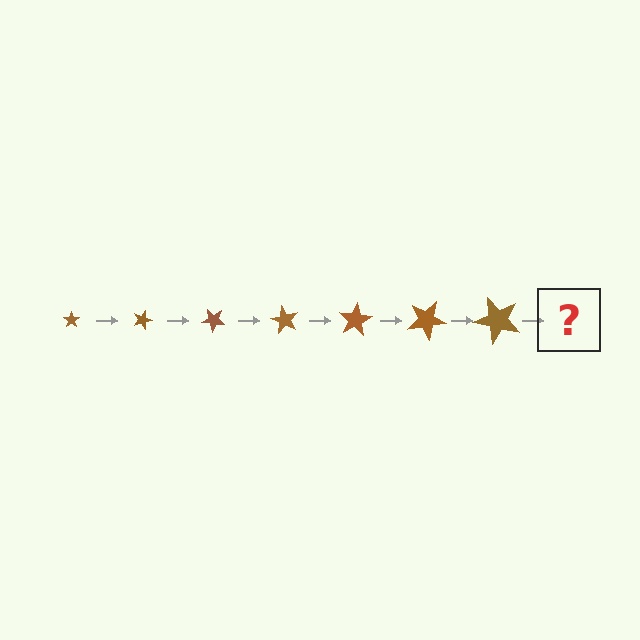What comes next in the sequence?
The next element should be a star, larger than the previous one and rotated 140 degrees from the start.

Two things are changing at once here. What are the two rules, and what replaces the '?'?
The two rules are that the star grows larger each step and it rotates 20 degrees each step. The '?' should be a star, larger than the previous one and rotated 140 degrees from the start.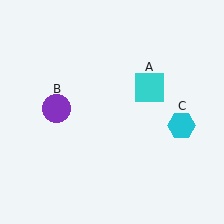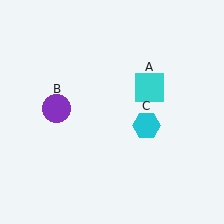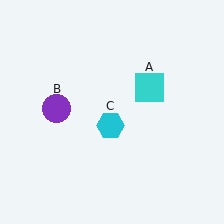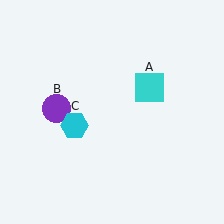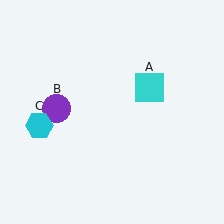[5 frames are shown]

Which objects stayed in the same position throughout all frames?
Cyan square (object A) and purple circle (object B) remained stationary.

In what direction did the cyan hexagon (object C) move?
The cyan hexagon (object C) moved left.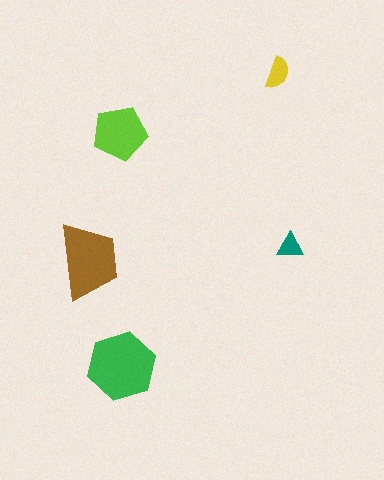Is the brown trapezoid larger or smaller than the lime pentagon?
Larger.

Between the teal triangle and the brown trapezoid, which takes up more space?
The brown trapezoid.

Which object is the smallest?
The teal triangle.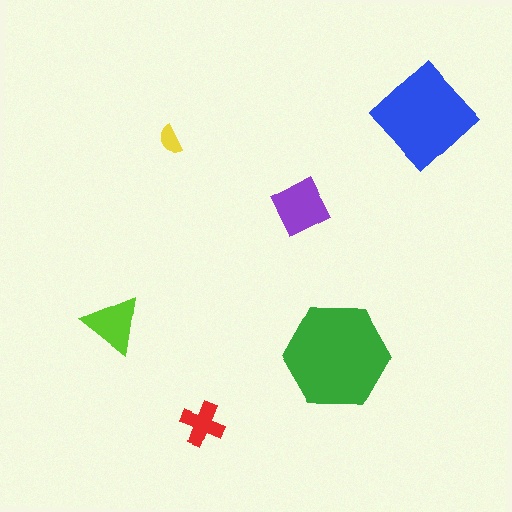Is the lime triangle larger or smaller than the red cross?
Larger.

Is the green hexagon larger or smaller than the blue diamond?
Larger.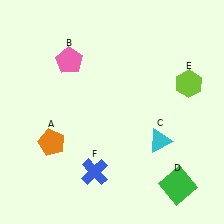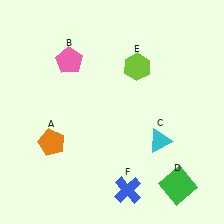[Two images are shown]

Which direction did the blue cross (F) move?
The blue cross (F) moved right.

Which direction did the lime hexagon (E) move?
The lime hexagon (E) moved left.